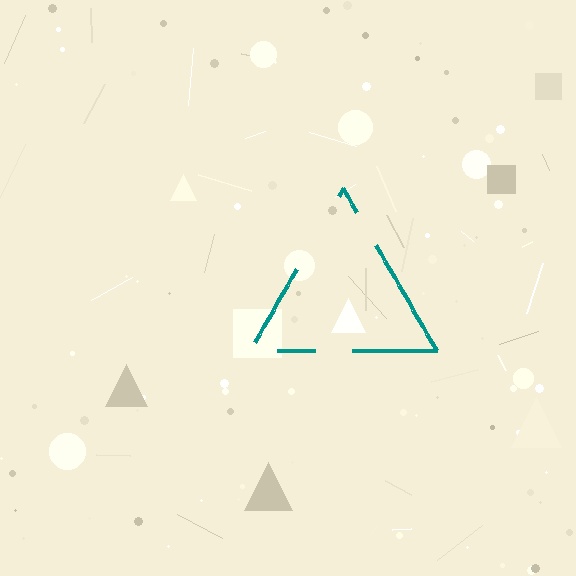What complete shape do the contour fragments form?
The contour fragments form a triangle.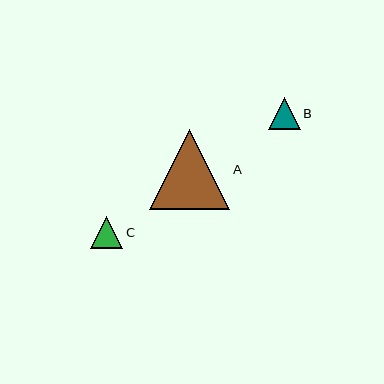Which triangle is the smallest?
Triangle B is the smallest with a size of approximately 32 pixels.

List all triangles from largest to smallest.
From largest to smallest: A, C, B.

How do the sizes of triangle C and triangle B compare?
Triangle C and triangle B are approximately the same size.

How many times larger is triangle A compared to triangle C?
Triangle A is approximately 2.5 times the size of triangle C.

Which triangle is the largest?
Triangle A is the largest with a size of approximately 80 pixels.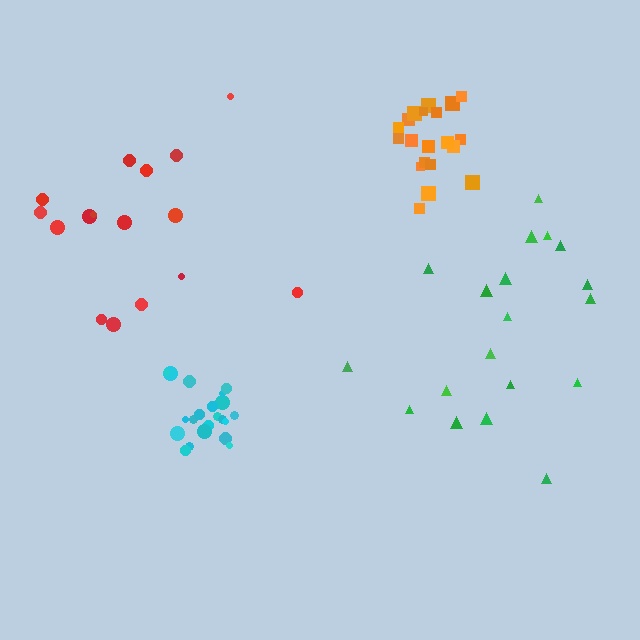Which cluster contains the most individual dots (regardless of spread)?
Cyan (21).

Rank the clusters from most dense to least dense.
cyan, orange, red, green.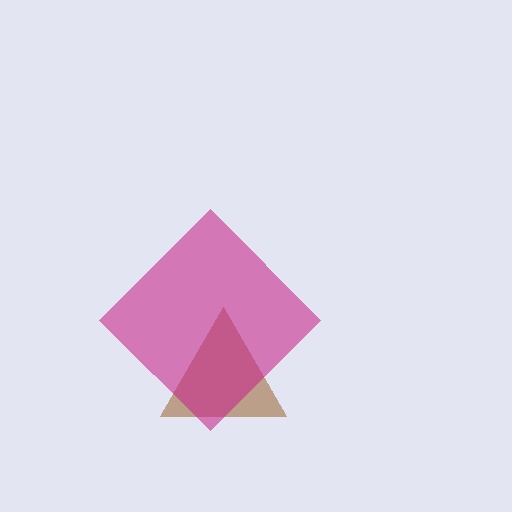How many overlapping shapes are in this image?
There are 2 overlapping shapes in the image.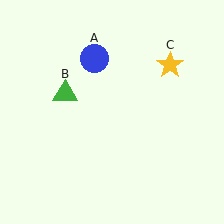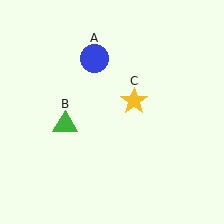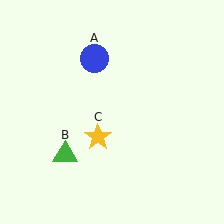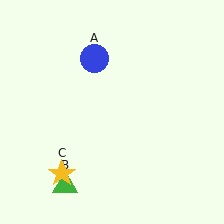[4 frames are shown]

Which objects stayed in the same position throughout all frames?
Blue circle (object A) remained stationary.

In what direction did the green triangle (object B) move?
The green triangle (object B) moved down.